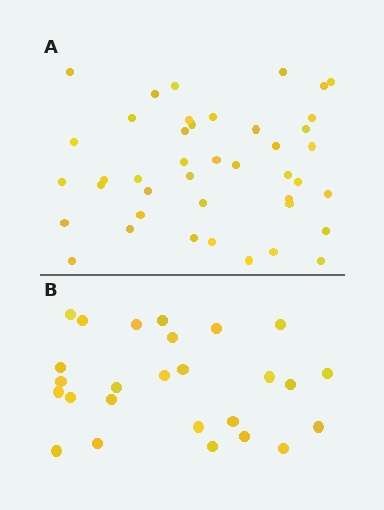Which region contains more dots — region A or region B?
Region A (the top region) has more dots.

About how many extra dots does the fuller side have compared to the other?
Region A has approximately 15 more dots than region B.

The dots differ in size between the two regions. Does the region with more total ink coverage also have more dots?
No. Region B has more total ink coverage because its dots are larger, but region A actually contains more individual dots. Total area can be misleading — the number of items is what matters here.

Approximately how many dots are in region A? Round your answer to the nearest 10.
About 40 dots. (The exact count is 42, which rounds to 40.)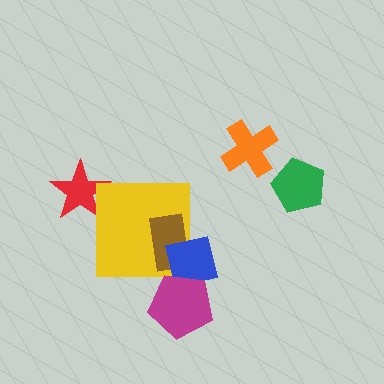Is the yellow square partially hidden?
Yes, it is partially covered by another shape.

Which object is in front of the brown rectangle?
The blue square is in front of the brown rectangle.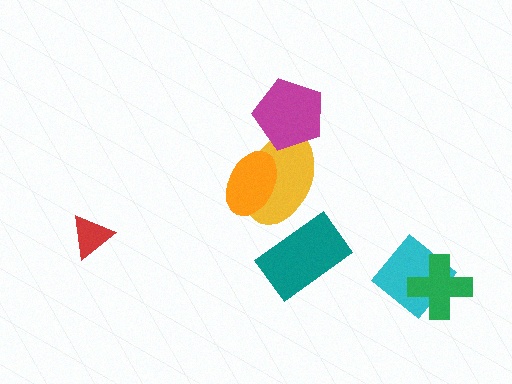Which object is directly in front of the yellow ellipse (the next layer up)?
The magenta pentagon is directly in front of the yellow ellipse.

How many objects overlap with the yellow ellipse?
3 objects overlap with the yellow ellipse.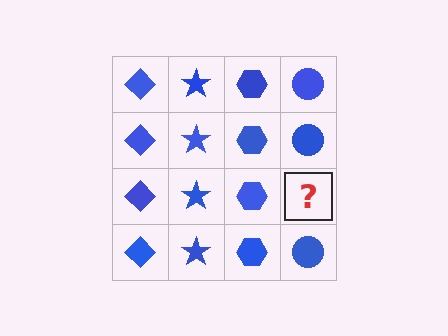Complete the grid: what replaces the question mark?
The question mark should be replaced with a blue circle.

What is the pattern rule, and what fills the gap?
The rule is that each column has a consistent shape. The gap should be filled with a blue circle.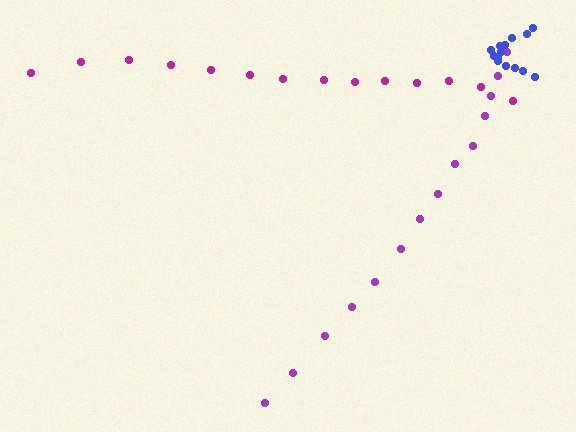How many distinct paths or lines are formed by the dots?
There are 3 distinct paths.